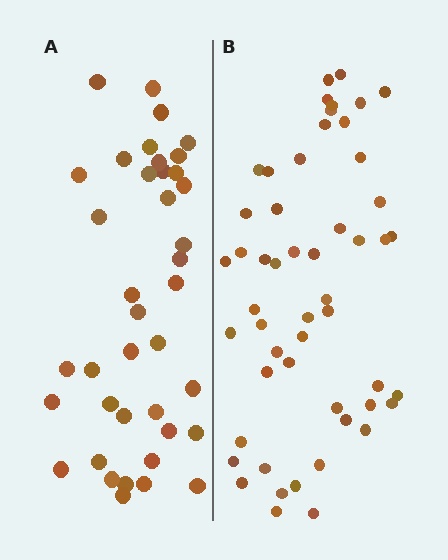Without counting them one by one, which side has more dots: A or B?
Region B (the right region) has more dots.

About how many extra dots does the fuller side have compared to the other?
Region B has approximately 15 more dots than region A.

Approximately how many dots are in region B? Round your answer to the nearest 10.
About 50 dots. (The exact count is 52, which rounds to 50.)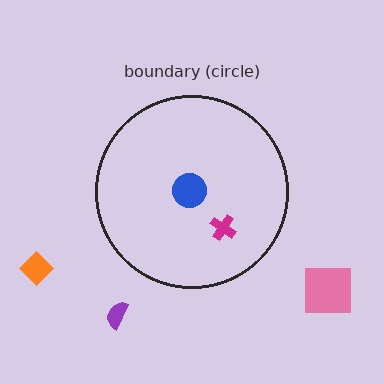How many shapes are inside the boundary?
2 inside, 3 outside.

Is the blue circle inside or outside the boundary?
Inside.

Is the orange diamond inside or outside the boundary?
Outside.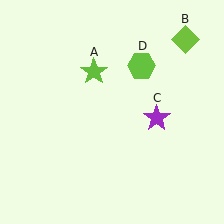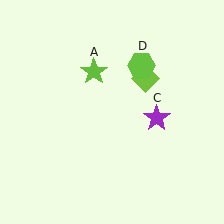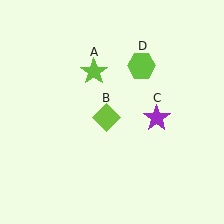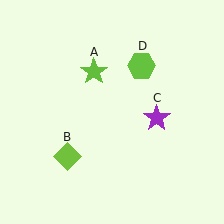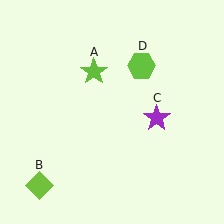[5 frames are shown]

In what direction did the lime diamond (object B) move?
The lime diamond (object B) moved down and to the left.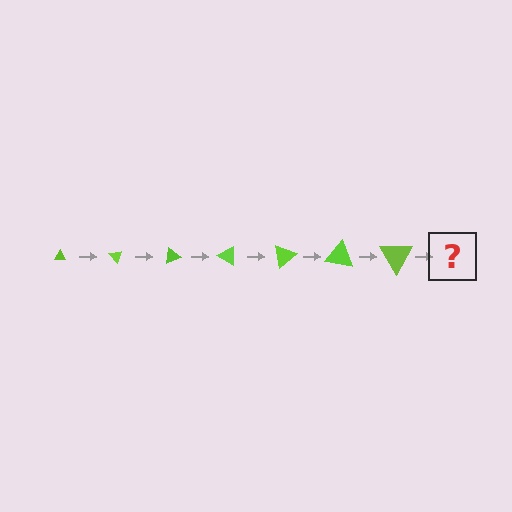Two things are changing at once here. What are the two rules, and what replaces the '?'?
The two rules are that the triangle grows larger each step and it rotates 50 degrees each step. The '?' should be a triangle, larger than the previous one and rotated 350 degrees from the start.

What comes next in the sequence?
The next element should be a triangle, larger than the previous one and rotated 350 degrees from the start.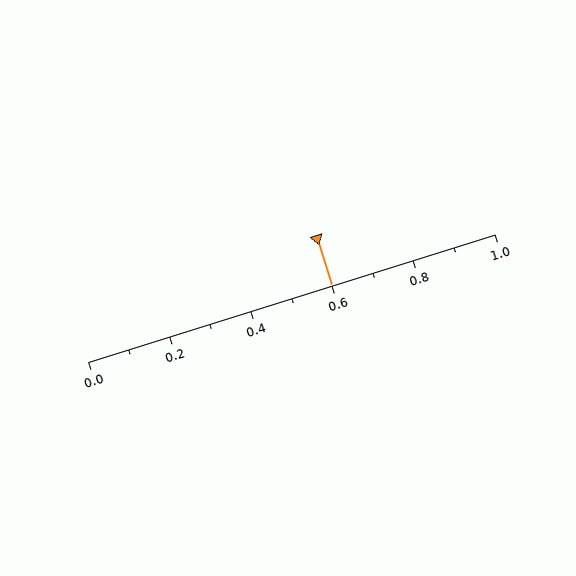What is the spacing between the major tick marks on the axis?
The major ticks are spaced 0.2 apart.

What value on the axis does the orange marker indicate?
The marker indicates approximately 0.6.